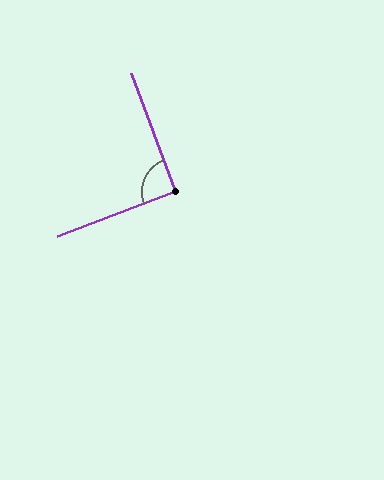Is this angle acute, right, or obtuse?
It is approximately a right angle.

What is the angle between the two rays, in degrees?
Approximately 90 degrees.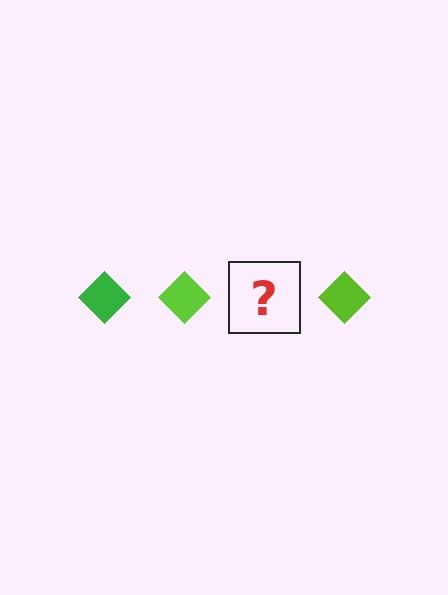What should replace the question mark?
The question mark should be replaced with a green diamond.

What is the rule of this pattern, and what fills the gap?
The rule is that the pattern cycles through green, lime diamonds. The gap should be filled with a green diamond.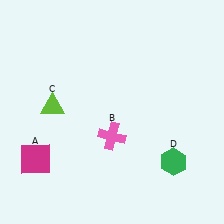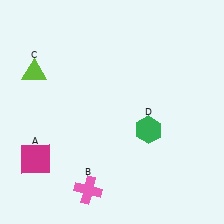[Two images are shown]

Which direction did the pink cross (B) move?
The pink cross (B) moved down.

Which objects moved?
The objects that moved are: the pink cross (B), the lime triangle (C), the green hexagon (D).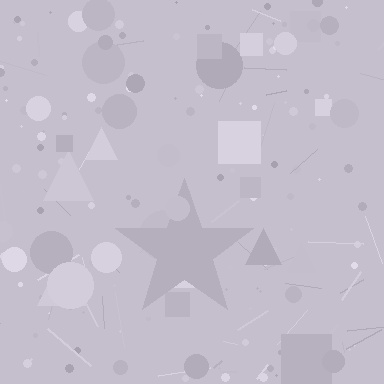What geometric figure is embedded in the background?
A star is embedded in the background.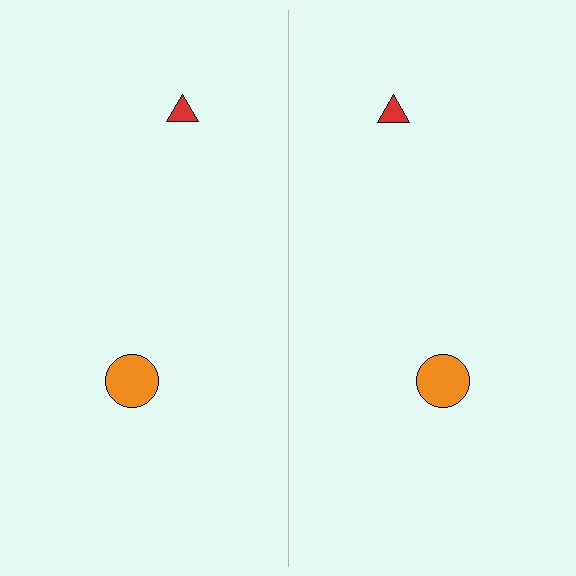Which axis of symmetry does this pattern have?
The pattern has a vertical axis of symmetry running through the center of the image.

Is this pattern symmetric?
Yes, this pattern has bilateral (reflection) symmetry.